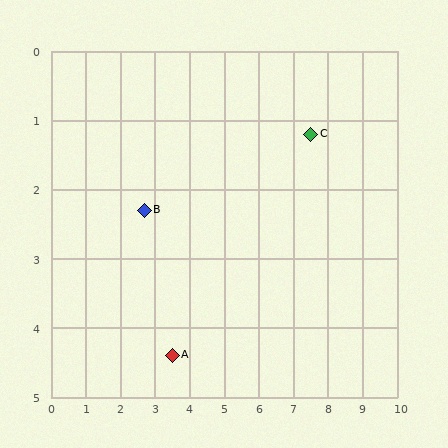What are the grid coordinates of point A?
Point A is at approximately (3.5, 4.4).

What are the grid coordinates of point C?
Point C is at approximately (7.5, 1.2).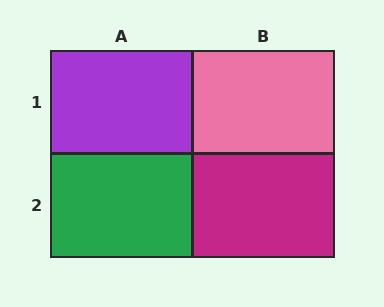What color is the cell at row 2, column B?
Magenta.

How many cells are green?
1 cell is green.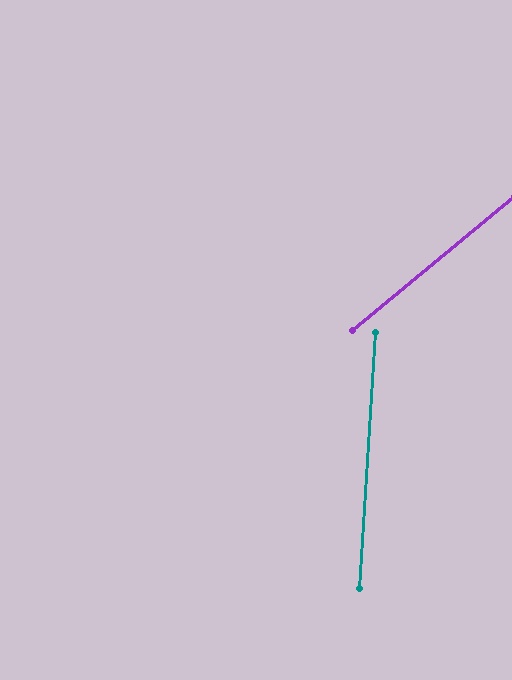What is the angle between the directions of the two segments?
Approximately 47 degrees.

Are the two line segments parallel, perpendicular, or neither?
Neither parallel nor perpendicular — they differ by about 47°.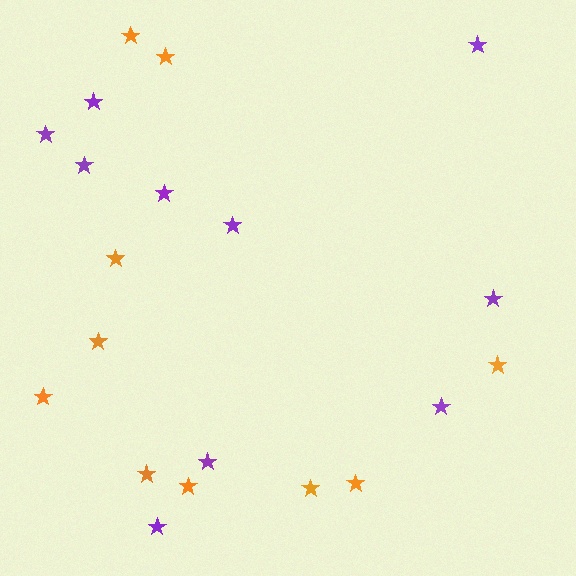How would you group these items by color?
There are 2 groups: one group of orange stars (10) and one group of purple stars (10).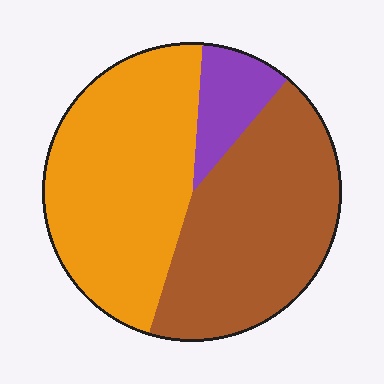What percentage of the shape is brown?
Brown takes up about two fifths (2/5) of the shape.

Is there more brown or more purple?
Brown.